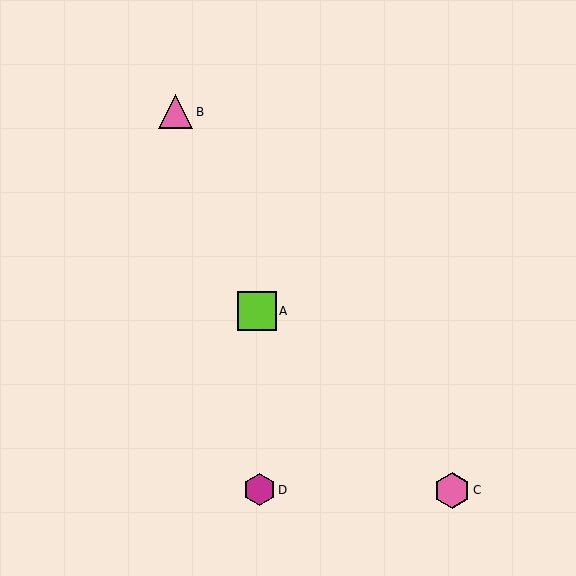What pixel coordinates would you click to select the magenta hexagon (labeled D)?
Click at (259, 490) to select the magenta hexagon D.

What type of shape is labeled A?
Shape A is a lime square.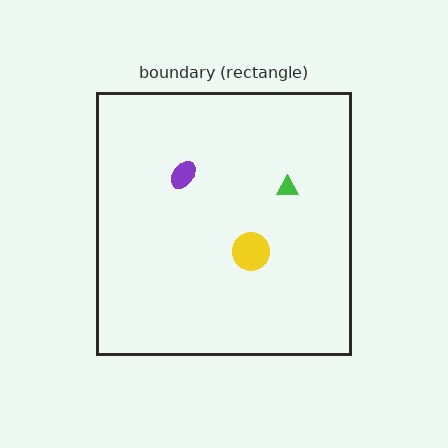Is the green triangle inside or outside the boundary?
Inside.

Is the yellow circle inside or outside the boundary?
Inside.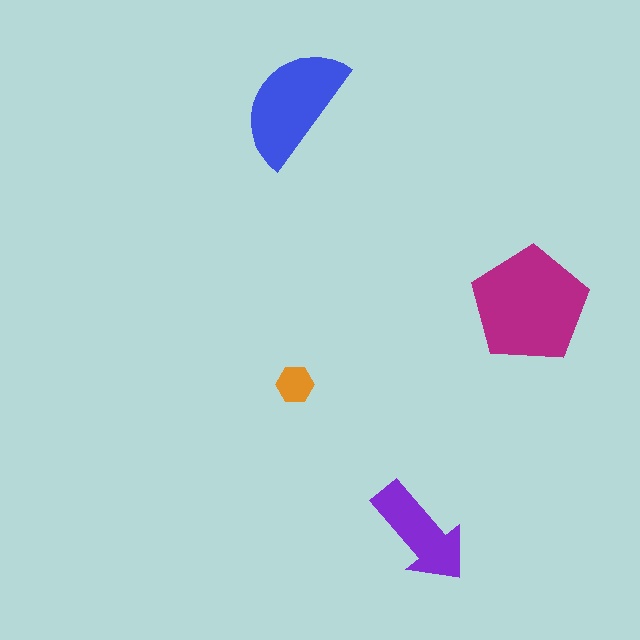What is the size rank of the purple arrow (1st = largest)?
3rd.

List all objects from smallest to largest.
The orange hexagon, the purple arrow, the blue semicircle, the magenta pentagon.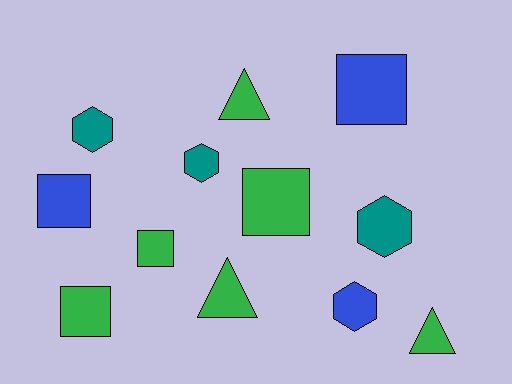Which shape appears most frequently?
Square, with 5 objects.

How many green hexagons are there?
There are no green hexagons.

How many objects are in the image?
There are 12 objects.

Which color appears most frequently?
Green, with 6 objects.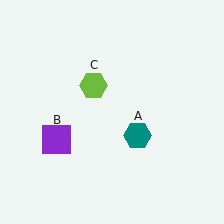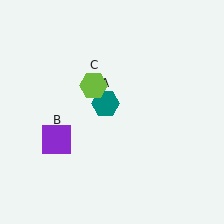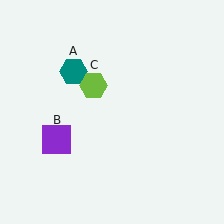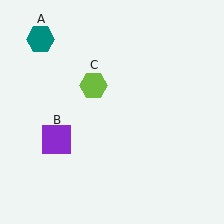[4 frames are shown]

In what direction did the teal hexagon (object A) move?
The teal hexagon (object A) moved up and to the left.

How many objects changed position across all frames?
1 object changed position: teal hexagon (object A).